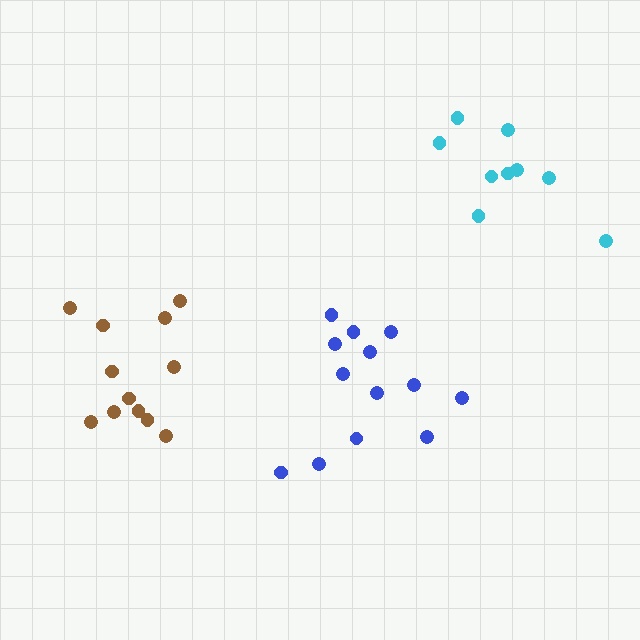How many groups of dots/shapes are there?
There are 3 groups.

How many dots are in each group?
Group 1: 13 dots, Group 2: 9 dots, Group 3: 12 dots (34 total).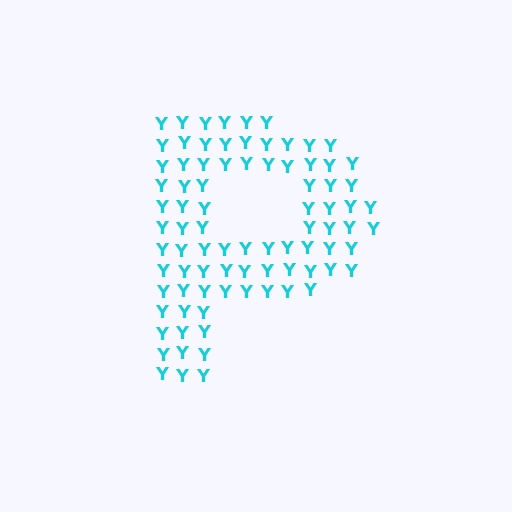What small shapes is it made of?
It is made of small letter Y's.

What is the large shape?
The large shape is the letter P.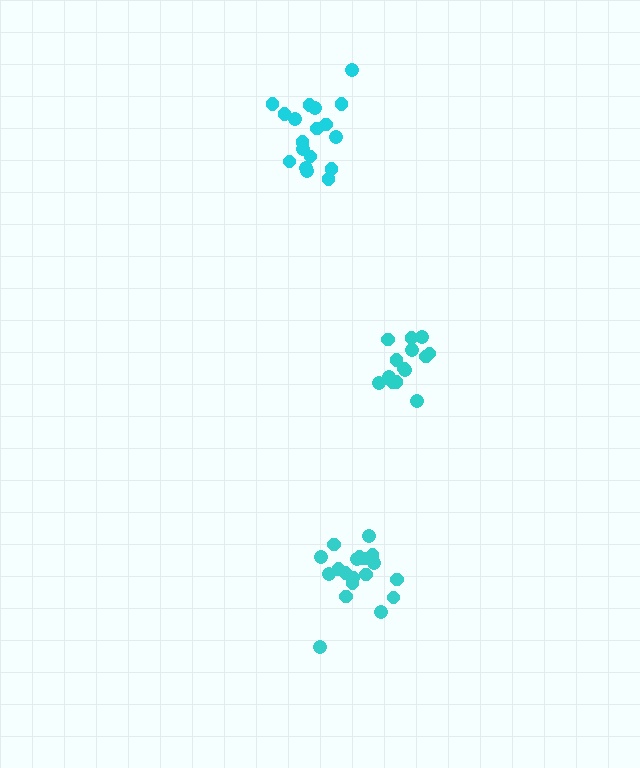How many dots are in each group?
Group 1: 19 dots, Group 2: 14 dots, Group 3: 18 dots (51 total).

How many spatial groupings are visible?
There are 3 spatial groupings.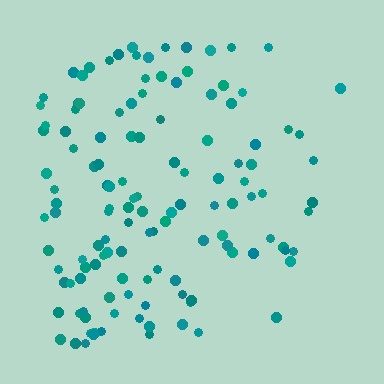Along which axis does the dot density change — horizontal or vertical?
Horizontal.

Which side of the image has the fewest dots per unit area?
The right.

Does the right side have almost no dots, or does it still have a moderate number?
Still a moderate number, just noticeably fewer than the left.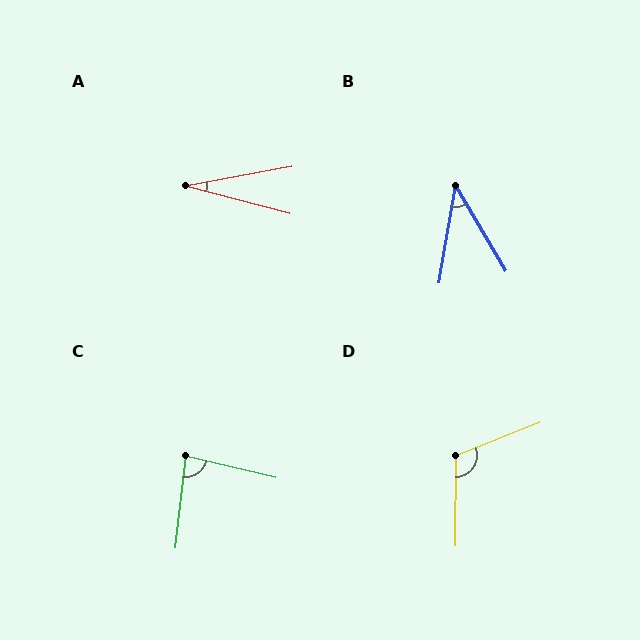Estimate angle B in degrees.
Approximately 40 degrees.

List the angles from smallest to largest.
A (25°), B (40°), C (83°), D (112°).